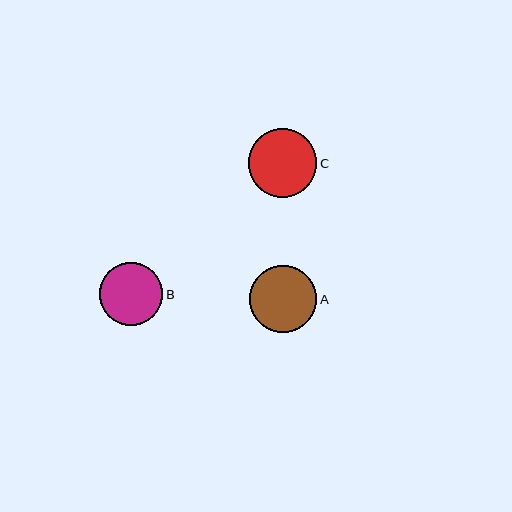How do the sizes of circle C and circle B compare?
Circle C and circle B are approximately the same size.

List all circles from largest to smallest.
From largest to smallest: C, A, B.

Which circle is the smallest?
Circle B is the smallest with a size of approximately 63 pixels.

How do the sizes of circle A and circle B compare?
Circle A and circle B are approximately the same size.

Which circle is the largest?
Circle C is the largest with a size of approximately 68 pixels.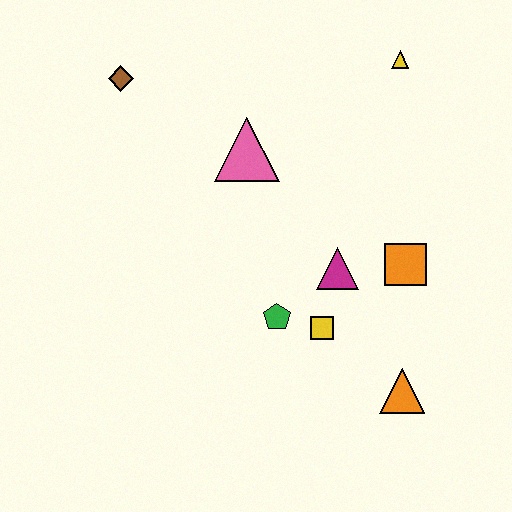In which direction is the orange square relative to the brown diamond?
The orange square is to the right of the brown diamond.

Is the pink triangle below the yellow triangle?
Yes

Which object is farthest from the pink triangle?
The orange triangle is farthest from the pink triangle.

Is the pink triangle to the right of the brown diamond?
Yes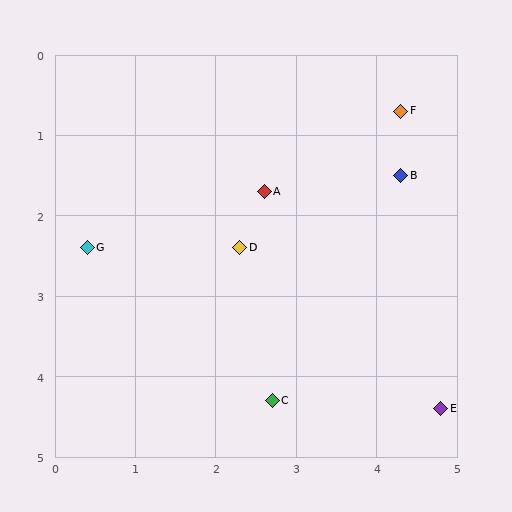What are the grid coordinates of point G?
Point G is at approximately (0.4, 2.4).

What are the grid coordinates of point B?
Point B is at approximately (4.3, 1.5).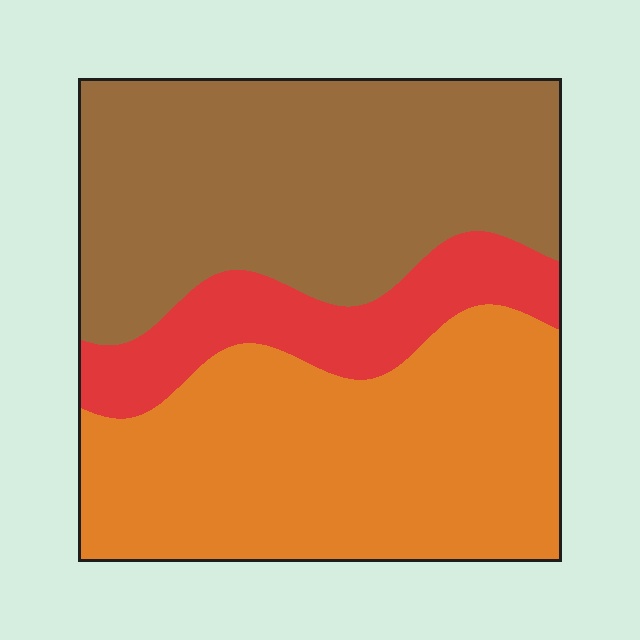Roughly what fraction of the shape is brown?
Brown covers about 45% of the shape.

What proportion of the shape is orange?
Orange takes up about two fifths (2/5) of the shape.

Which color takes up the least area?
Red, at roughly 15%.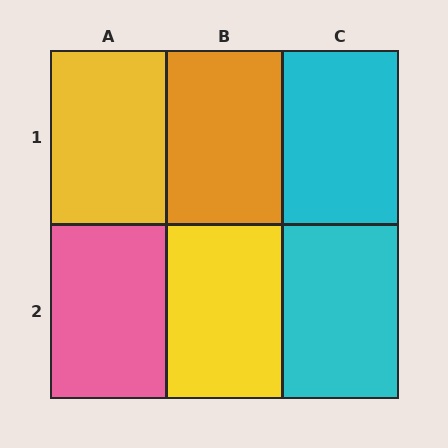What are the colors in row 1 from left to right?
Yellow, orange, cyan.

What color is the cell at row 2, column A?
Pink.